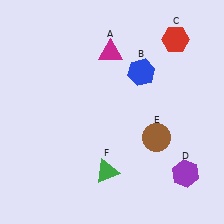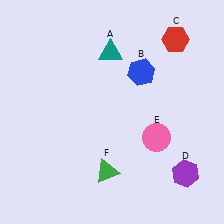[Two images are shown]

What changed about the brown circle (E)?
In Image 1, E is brown. In Image 2, it changed to pink.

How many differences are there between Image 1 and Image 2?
There are 2 differences between the two images.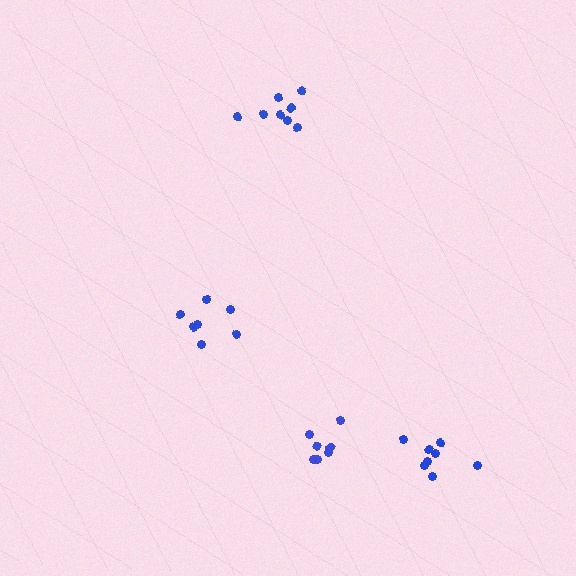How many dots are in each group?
Group 1: 7 dots, Group 2: 8 dots, Group 3: 8 dots, Group 4: 8 dots (31 total).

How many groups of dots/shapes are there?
There are 4 groups.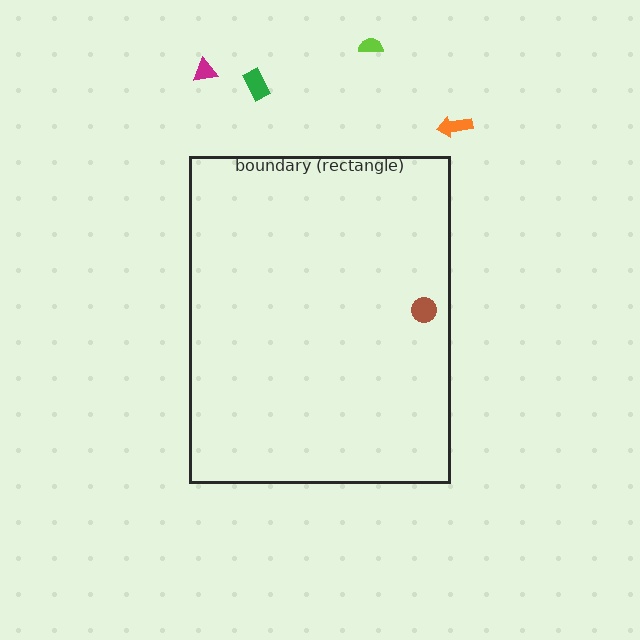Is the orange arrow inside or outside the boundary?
Outside.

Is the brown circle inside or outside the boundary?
Inside.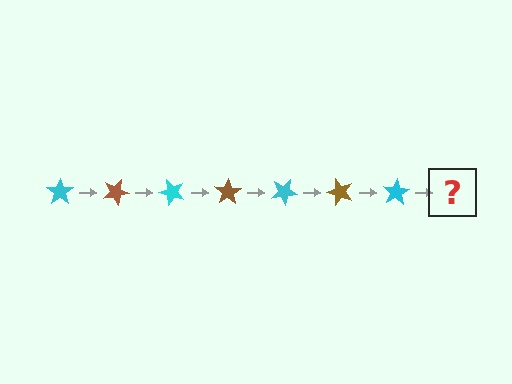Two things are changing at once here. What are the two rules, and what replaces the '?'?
The two rules are that it rotates 25 degrees each step and the color cycles through cyan and brown. The '?' should be a brown star, rotated 175 degrees from the start.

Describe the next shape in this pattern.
It should be a brown star, rotated 175 degrees from the start.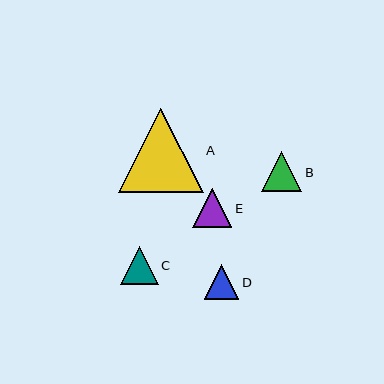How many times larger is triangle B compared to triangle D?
Triangle B is approximately 1.2 times the size of triangle D.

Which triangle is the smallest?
Triangle D is the smallest with a size of approximately 35 pixels.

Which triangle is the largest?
Triangle A is the largest with a size of approximately 84 pixels.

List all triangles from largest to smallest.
From largest to smallest: A, B, E, C, D.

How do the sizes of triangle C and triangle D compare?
Triangle C and triangle D are approximately the same size.